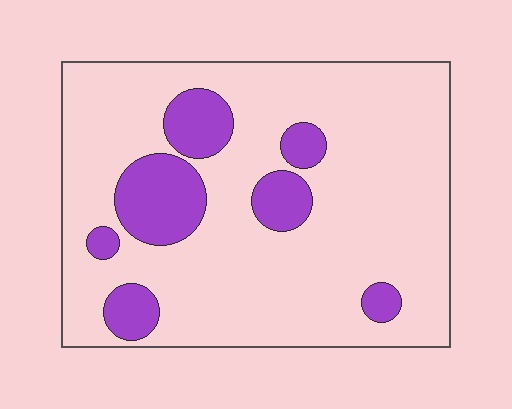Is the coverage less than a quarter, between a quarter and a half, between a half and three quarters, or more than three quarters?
Less than a quarter.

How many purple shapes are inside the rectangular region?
7.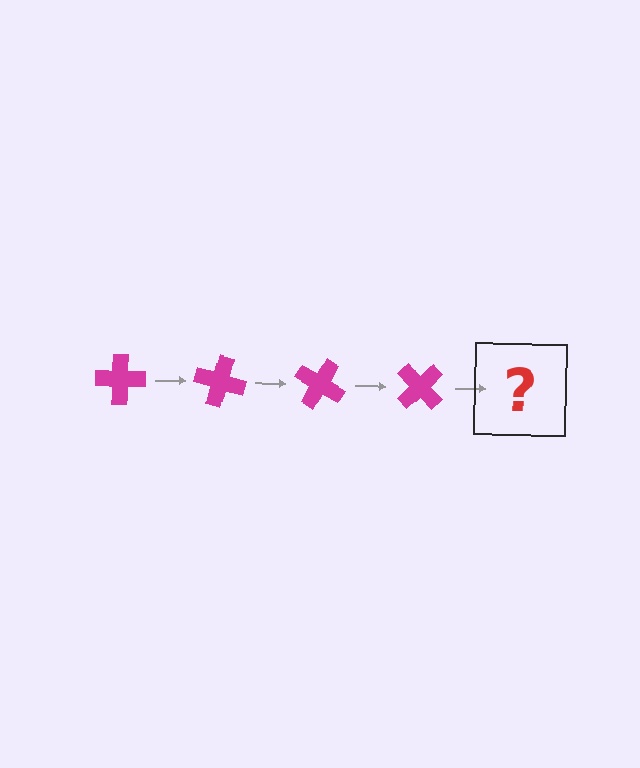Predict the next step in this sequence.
The next step is a magenta cross rotated 60 degrees.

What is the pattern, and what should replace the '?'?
The pattern is that the cross rotates 15 degrees each step. The '?' should be a magenta cross rotated 60 degrees.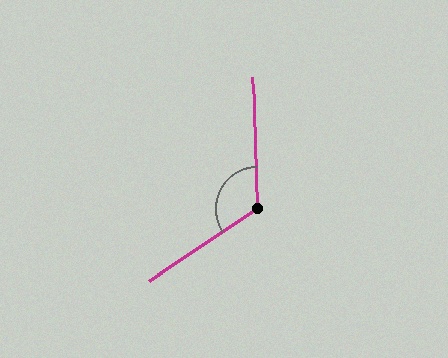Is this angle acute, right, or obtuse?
It is obtuse.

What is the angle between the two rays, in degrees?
Approximately 122 degrees.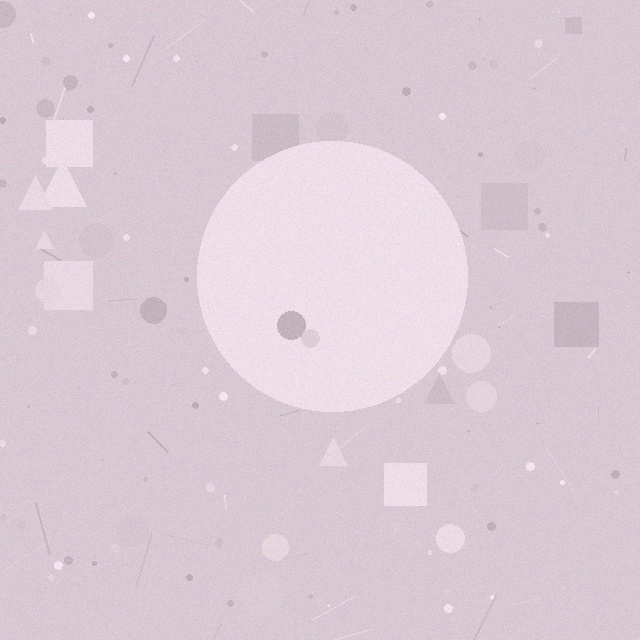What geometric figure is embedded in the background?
A circle is embedded in the background.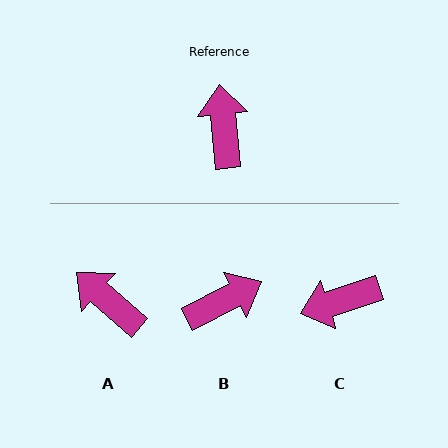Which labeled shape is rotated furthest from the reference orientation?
C, about 102 degrees away.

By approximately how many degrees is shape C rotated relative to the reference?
Approximately 102 degrees counter-clockwise.